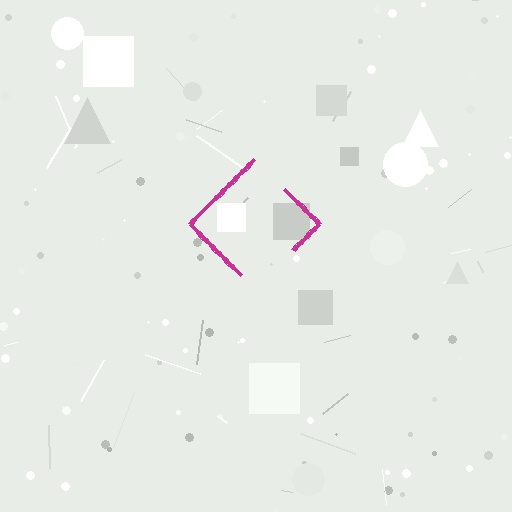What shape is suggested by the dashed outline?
The dashed outline suggests a diamond.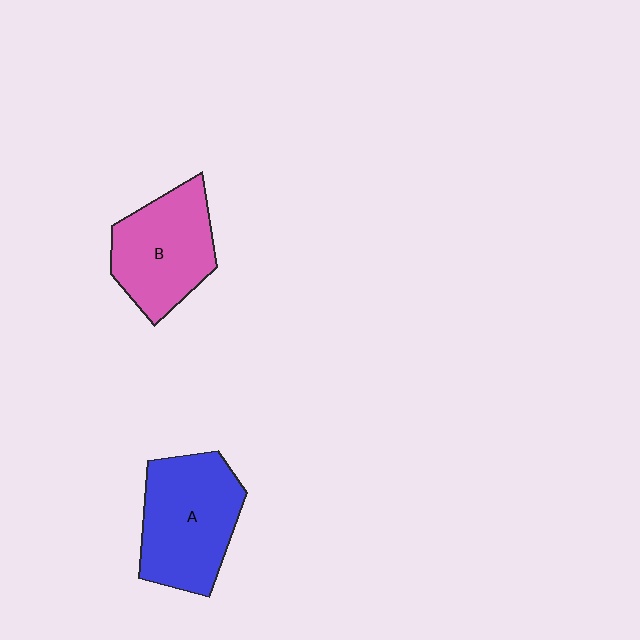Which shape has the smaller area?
Shape B (pink).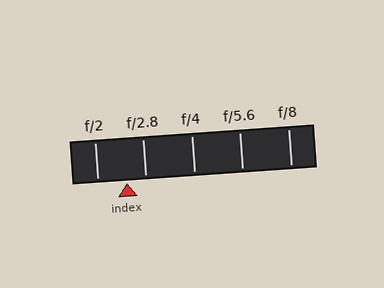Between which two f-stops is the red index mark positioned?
The index mark is between f/2 and f/2.8.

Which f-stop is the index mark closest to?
The index mark is closest to f/2.8.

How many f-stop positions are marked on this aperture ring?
There are 5 f-stop positions marked.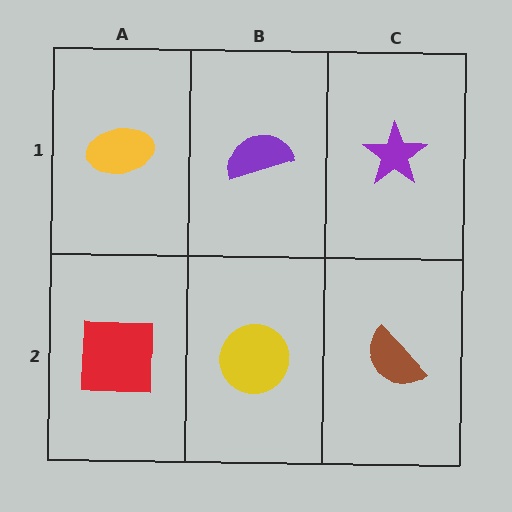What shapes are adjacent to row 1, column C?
A brown semicircle (row 2, column C), a purple semicircle (row 1, column B).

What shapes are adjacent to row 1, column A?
A red square (row 2, column A), a purple semicircle (row 1, column B).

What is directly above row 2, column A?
A yellow ellipse.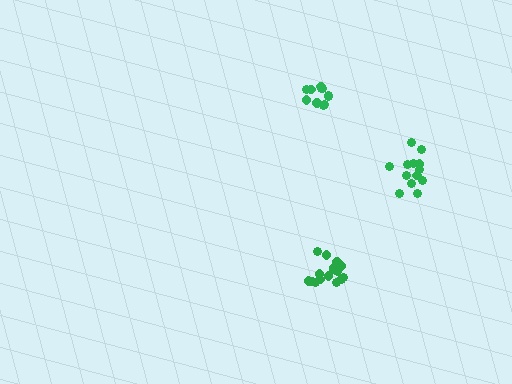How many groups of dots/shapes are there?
There are 3 groups.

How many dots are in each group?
Group 1: 11 dots, Group 2: 17 dots, Group 3: 14 dots (42 total).